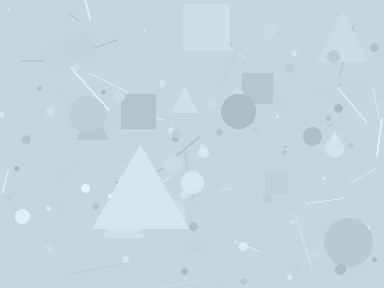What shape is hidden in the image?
A triangle is hidden in the image.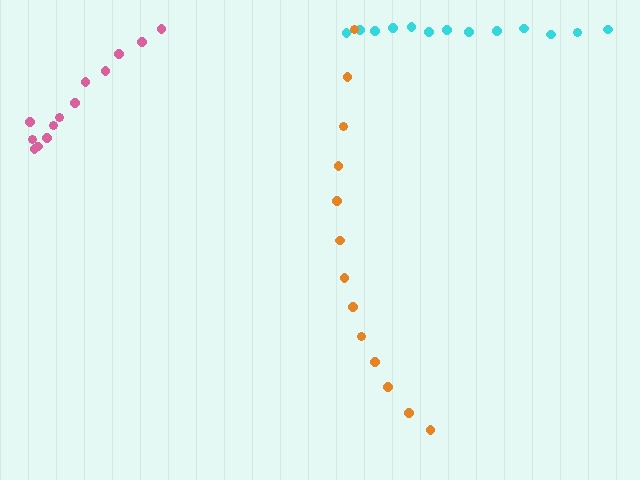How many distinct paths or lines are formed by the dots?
There are 3 distinct paths.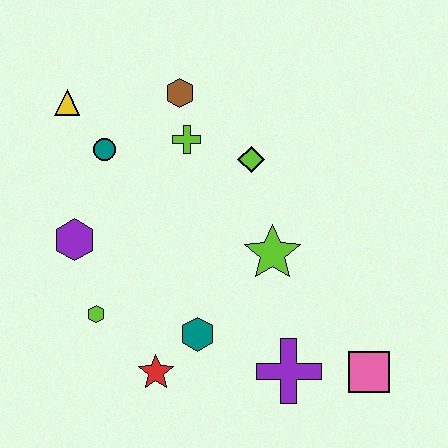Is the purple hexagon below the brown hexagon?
Yes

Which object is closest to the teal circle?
The yellow triangle is closest to the teal circle.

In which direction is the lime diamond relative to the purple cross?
The lime diamond is above the purple cross.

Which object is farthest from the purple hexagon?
The pink square is farthest from the purple hexagon.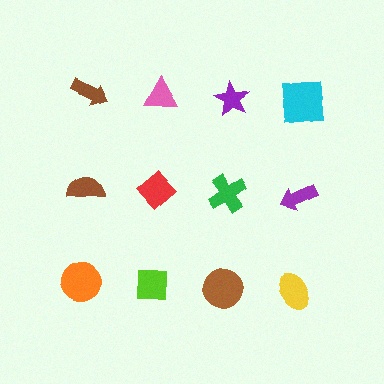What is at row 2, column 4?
A purple arrow.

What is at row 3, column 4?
A yellow ellipse.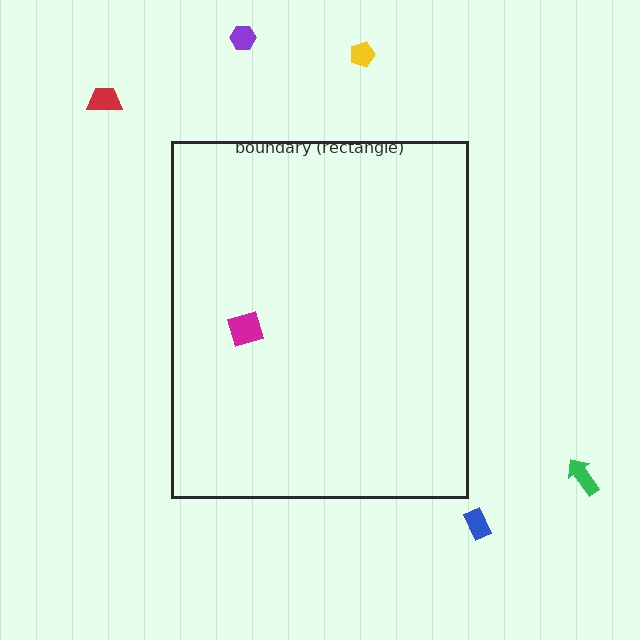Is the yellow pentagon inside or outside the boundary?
Outside.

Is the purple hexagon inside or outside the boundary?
Outside.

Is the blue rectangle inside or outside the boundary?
Outside.